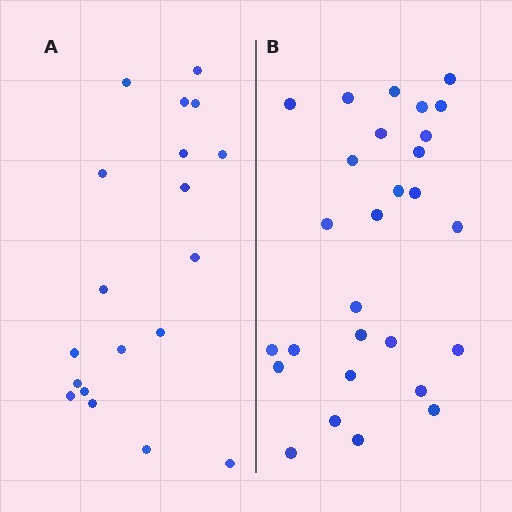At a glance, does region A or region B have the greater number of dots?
Region B (the right region) has more dots.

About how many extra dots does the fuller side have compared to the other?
Region B has roughly 8 or so more dots than region A.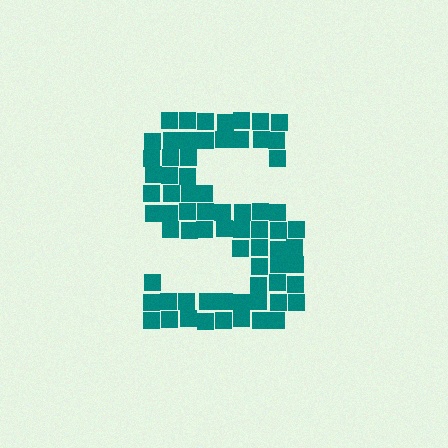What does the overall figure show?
The overall figure shows the letter S.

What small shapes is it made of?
It is made of small squares.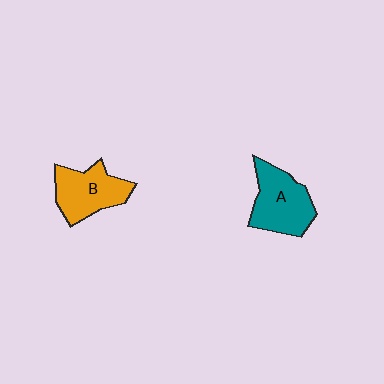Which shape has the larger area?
Shape A (teal).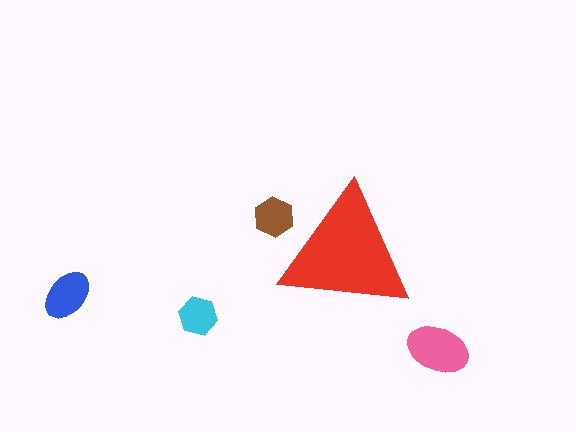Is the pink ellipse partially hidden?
No, the pink ellipse is fully visible.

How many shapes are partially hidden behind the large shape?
1 shape is partially hidden.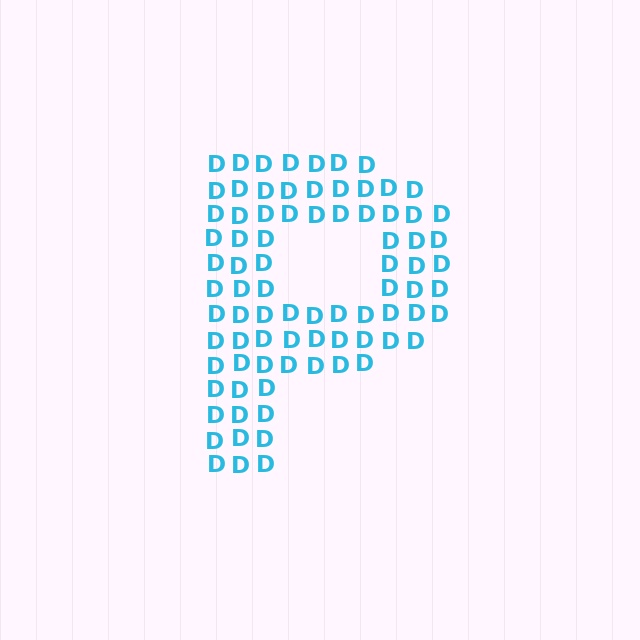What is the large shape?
The large shape is the letter P.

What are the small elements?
The small elements are letter D's.